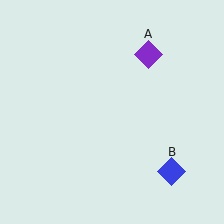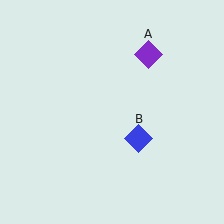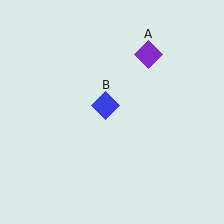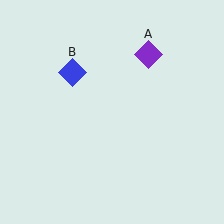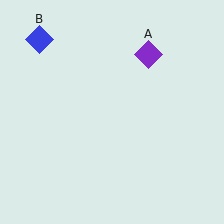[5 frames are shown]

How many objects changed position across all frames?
1 object changed position: blue diamond (object B).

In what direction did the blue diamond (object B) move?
The blue diamond (object B) moved up and to the left.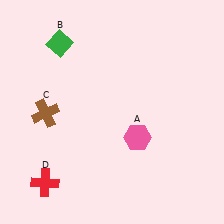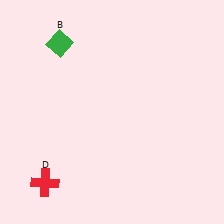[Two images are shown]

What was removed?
The pink hexagon (A), the brown cross (C) were removed in Image 2.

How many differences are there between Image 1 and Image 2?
There are 2 differences between the two images.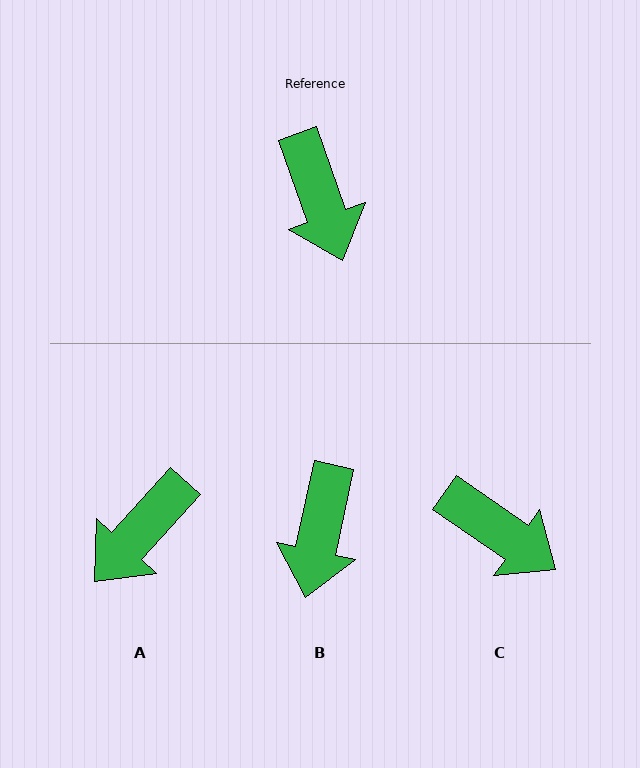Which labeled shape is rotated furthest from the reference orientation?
A, about 62 degrees away.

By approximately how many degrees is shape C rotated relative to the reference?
Approximately 36 degrees counter-clockwise.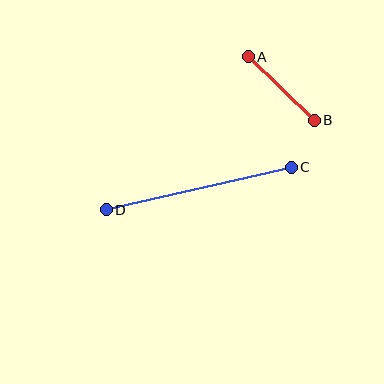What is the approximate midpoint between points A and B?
The midpoint is at approximately (281, 89) pixels.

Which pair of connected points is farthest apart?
Points C and D are farthest apart.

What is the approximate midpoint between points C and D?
The midpoint is at approximately (199, 189) pixels.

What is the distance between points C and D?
The distance is approximately 189 pixels.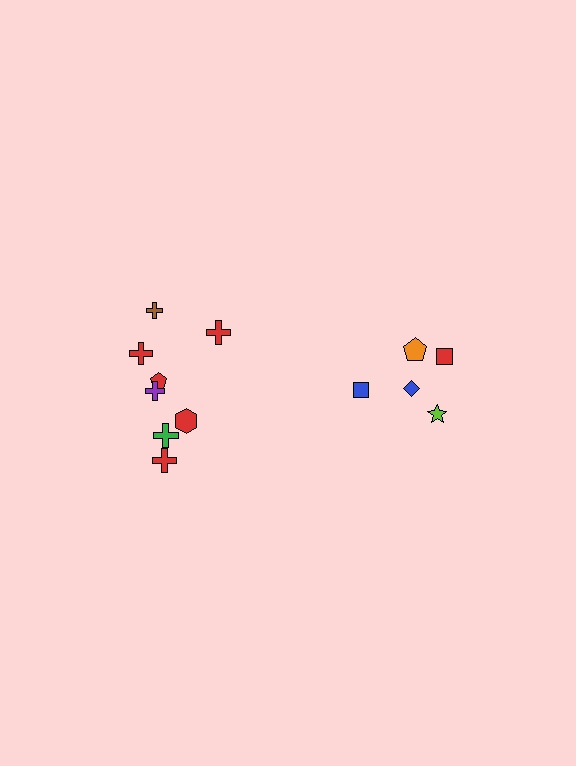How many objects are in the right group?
There are 5 objects.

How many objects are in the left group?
There are 8 objects.